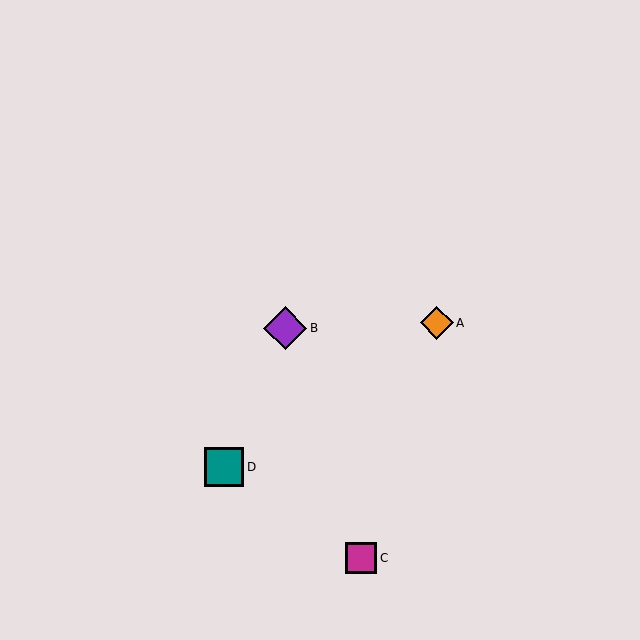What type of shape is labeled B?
Shape B is a purple diamond.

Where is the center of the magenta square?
The center of the magenta square is at (361, 558).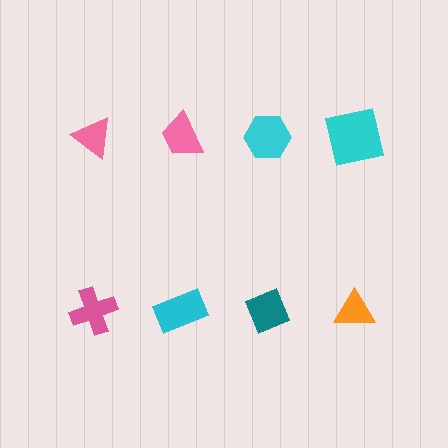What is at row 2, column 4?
An orange triangle.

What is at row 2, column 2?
A cyan rectangle.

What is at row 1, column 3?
A cyan hexagon.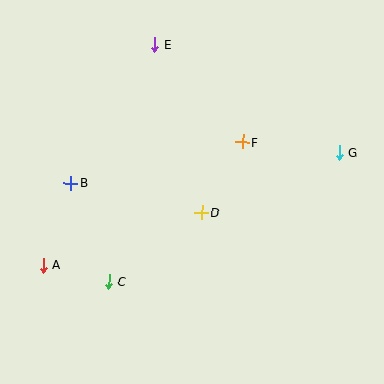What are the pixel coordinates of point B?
Point B is at (71, 183).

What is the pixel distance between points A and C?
The distance between A and C is 68 pixels.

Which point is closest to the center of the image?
Point D at (202, 213) is closest to the center.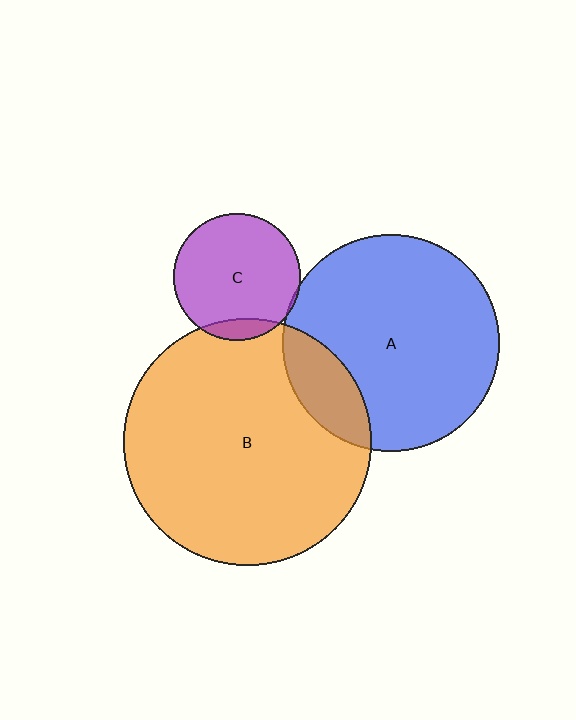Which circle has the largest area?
Circle B (orange).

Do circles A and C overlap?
Yes.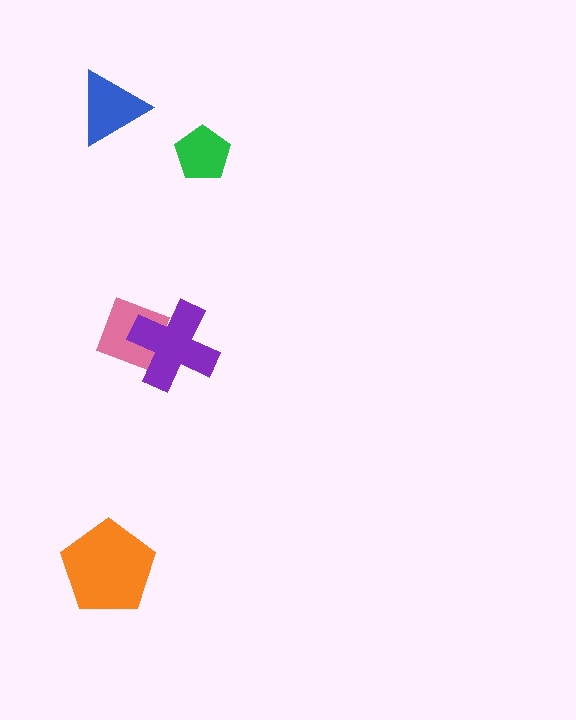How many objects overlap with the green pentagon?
0 objects overlap with the green pentagon.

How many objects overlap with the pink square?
1 object overlaps with the pink square.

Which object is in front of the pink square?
The purple cross is in front of the pink square.